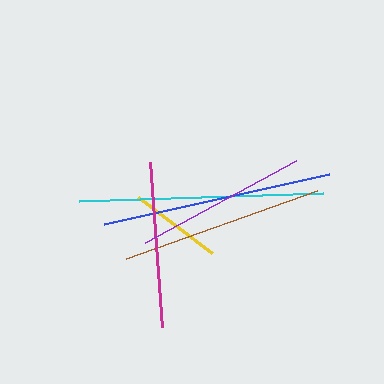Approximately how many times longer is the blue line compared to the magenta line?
The blue line is approximately 1.4 times the length of the magenta line.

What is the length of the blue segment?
The blue segment is approximately 230 pixels long.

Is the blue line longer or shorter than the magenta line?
The blue line is longer than the magenta line.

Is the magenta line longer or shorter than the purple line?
The purple line is longer than the magenta line.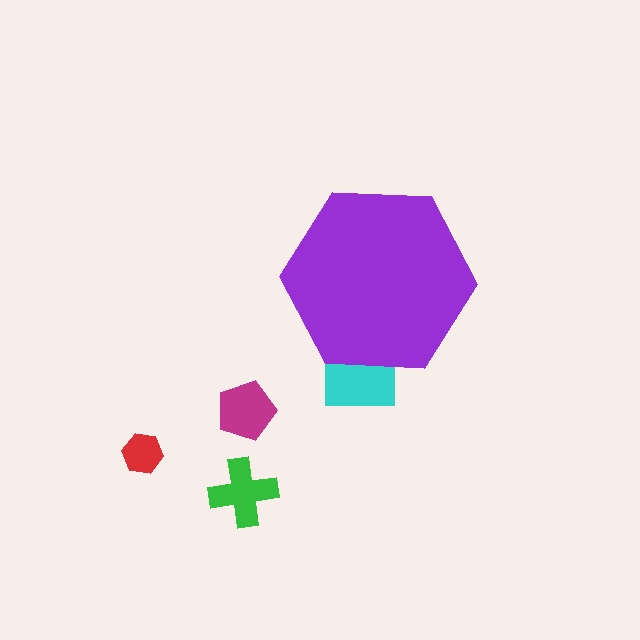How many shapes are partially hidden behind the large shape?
1 shape is partially hidden.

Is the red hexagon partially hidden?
No, the red hexagon is fully visible.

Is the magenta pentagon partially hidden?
No, the magenta pentagon is fully visible.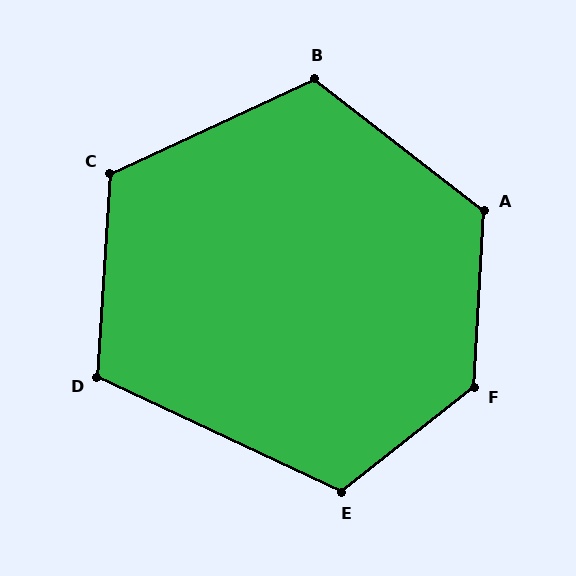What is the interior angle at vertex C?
Approximately 119 degrees (obtuse).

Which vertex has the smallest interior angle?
D, at approximately 111 degrees.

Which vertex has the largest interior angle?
F, at approximately 132 degrees.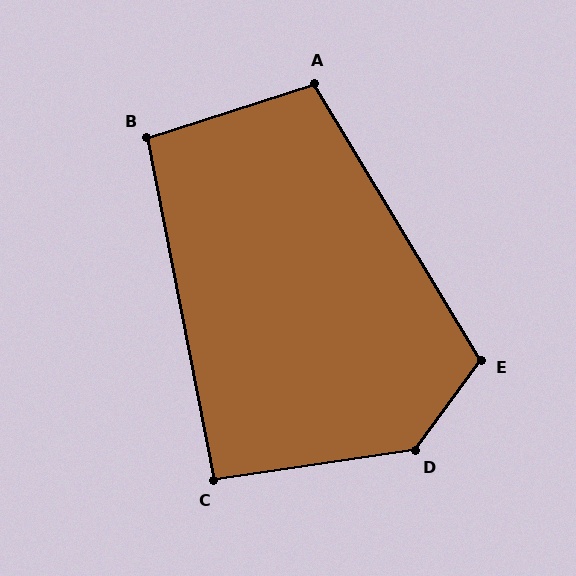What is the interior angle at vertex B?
Approximately 97 degrees (obtuse).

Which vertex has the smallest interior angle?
C, at approximately 93 degrees.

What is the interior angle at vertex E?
Approximately 113 degrees (obtuse).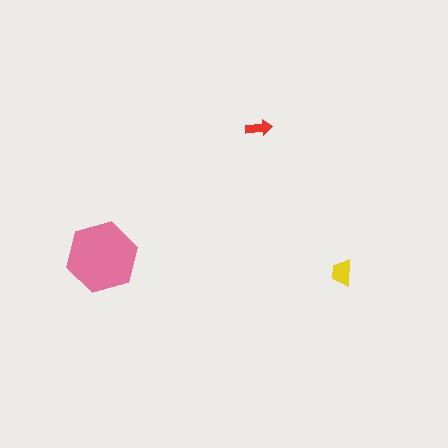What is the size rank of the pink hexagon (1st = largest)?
1st.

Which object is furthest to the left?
The pink hexagon is leftmost.